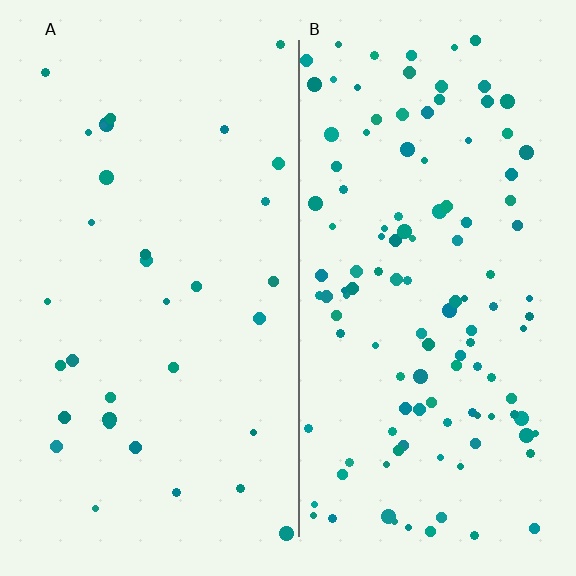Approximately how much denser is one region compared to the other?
Approximately 3.6× — region B over region A.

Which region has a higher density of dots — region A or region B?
B (the right).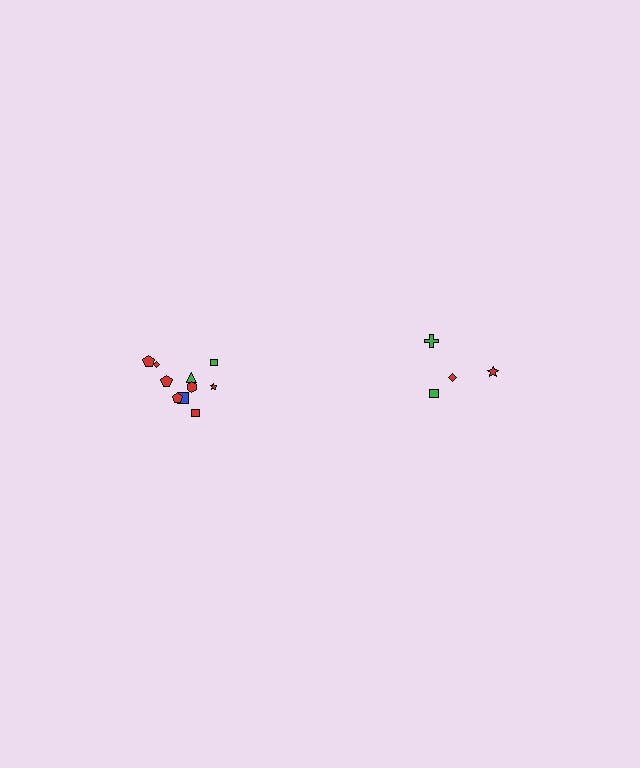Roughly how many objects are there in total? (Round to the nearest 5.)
Roughly 15 objects in total.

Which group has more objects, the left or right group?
The left group.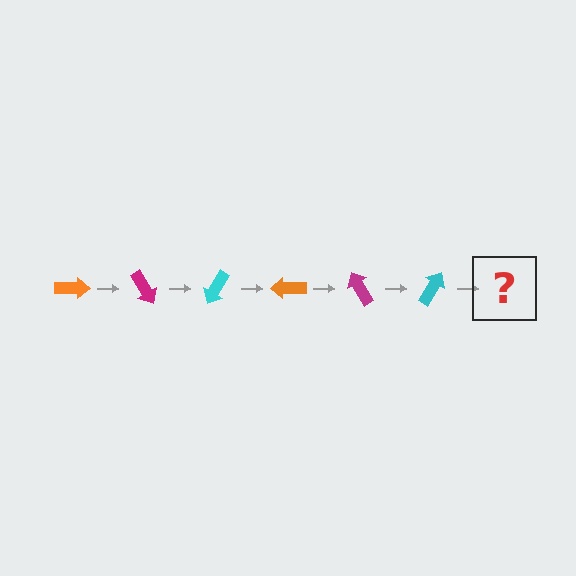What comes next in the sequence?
The next element should be an orange arrow, rotated 360 degrees from the start.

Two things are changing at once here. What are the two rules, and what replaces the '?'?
The two rules are that it rotates 60 degrees each step and the color cycles through orange, magenta, and cyan. The '?' should be an orange arrow, rotated 360 degrees from the start.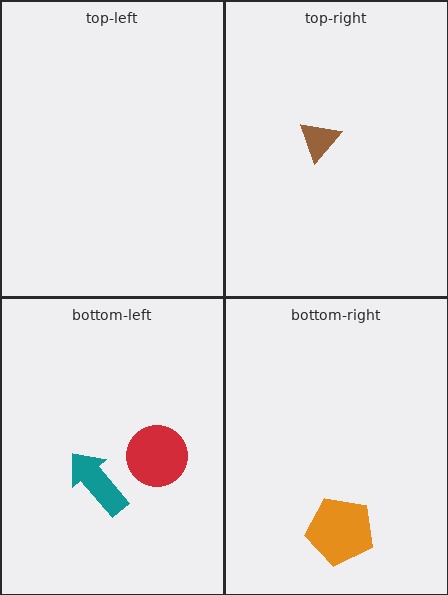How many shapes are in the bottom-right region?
1.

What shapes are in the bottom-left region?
The red circle, the teal arrow.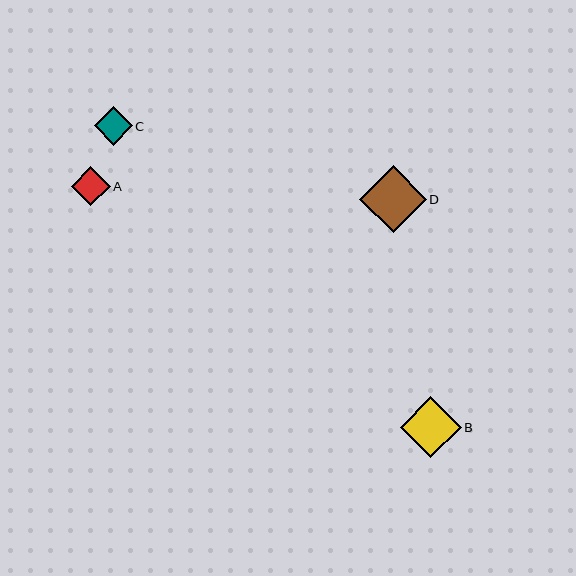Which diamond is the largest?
Diamond D is the largest with a size of approximately 67 pixels.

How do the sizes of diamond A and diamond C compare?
Diamond A and diamond C are approximately the same size.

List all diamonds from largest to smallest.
From largest to smallest: D, B, A, C.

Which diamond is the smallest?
Diamond C is the smallest with a size of approximately 38 pixels.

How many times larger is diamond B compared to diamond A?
Diamond B is approximately 1.6 times the size of diamond A.